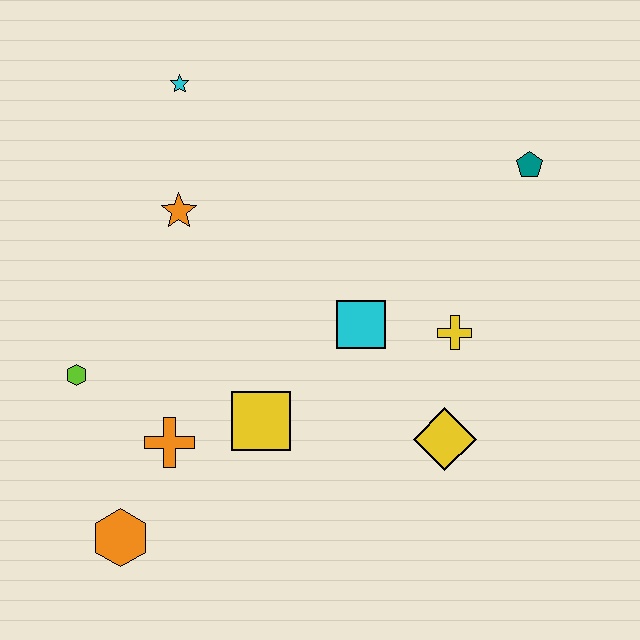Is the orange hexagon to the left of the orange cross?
Yes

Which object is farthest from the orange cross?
The teal pentagon is farthest from the orange cross.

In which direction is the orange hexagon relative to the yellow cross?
The orange hexagon is to the left of the yellow cross.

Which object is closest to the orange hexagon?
The orange cross is closest to the orange hexagon.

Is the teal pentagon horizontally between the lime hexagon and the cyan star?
No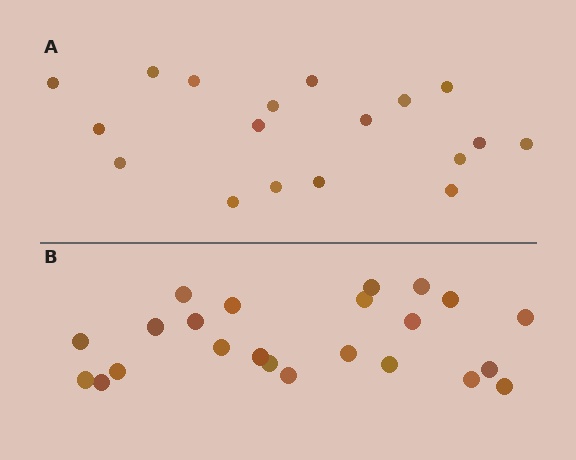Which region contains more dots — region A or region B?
Region B (the bottom region) has more dots.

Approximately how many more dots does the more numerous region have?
Region B has about 5 more dots than region A.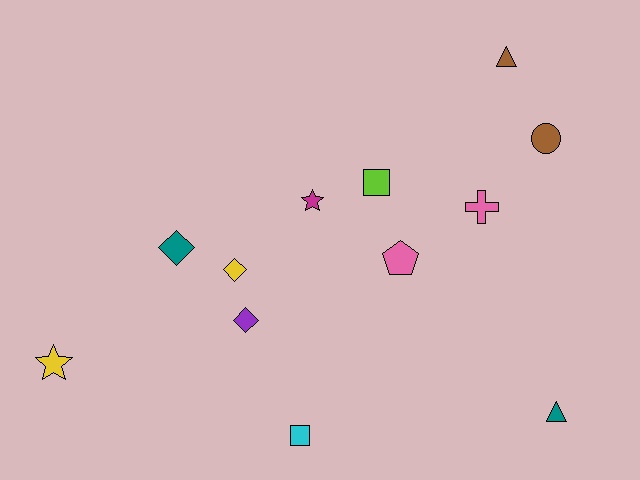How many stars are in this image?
There are 2 stars.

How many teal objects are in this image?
There are 2 teal objects.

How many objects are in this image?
There are 12 objects.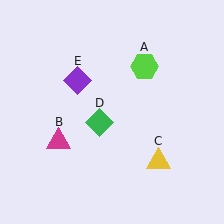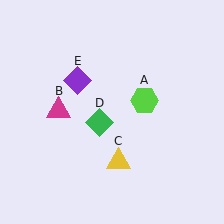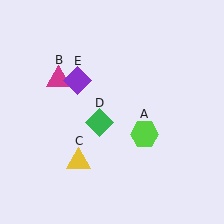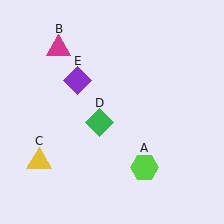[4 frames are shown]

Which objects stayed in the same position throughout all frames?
Green diamond (object D) and purple diamond (object E) remained stationary.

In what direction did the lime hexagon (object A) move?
The lime hexagon (object A) moved down.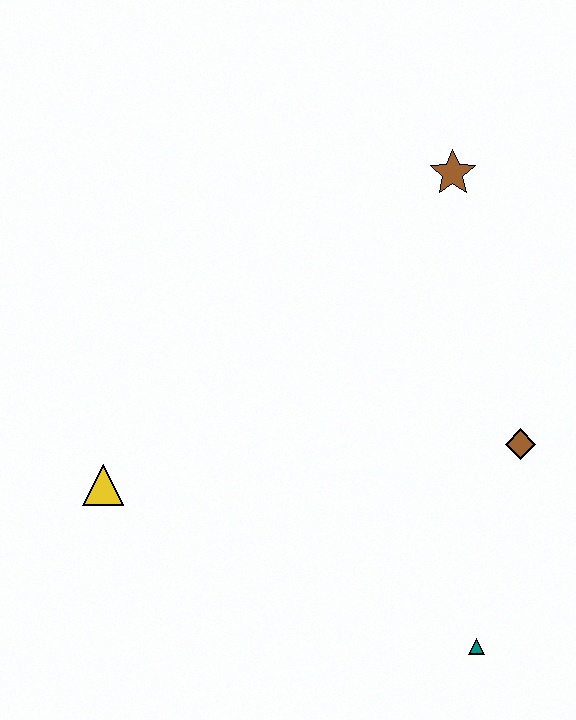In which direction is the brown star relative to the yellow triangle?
The brown star is to the right of the yellow triangle.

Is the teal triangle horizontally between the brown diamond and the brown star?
Yes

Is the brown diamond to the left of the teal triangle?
No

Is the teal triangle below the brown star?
Yes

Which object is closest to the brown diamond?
The teal triangle is closest to the brown diamond.